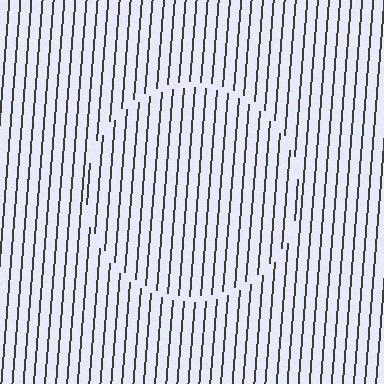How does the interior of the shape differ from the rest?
The interior of the shape contains the same grating, shifted by half a period — the contour is defined by the phase discontinuity where line-ends from the inner and outer gratings abut.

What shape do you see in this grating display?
An illusory circle. The interior of the shape contains the same grating, shifted by half a period — the contour is defined by the phase discontinuity where line-ends from the inner and outer gratings abut.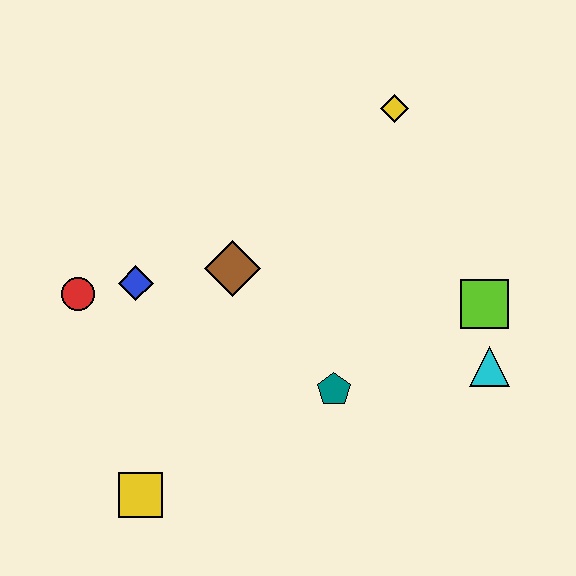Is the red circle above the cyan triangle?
Yes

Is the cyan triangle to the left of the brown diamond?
No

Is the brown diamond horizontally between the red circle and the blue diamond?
No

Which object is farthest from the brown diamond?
The cyan triangle is farthest from the brown diamond.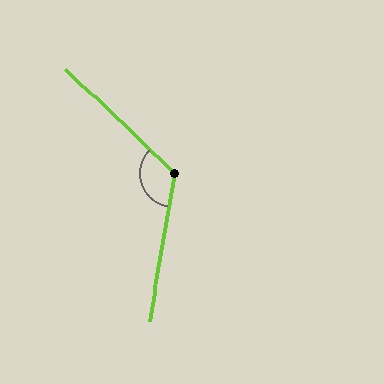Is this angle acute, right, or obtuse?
It is obtuse.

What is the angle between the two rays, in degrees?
Approximately 124 degrees.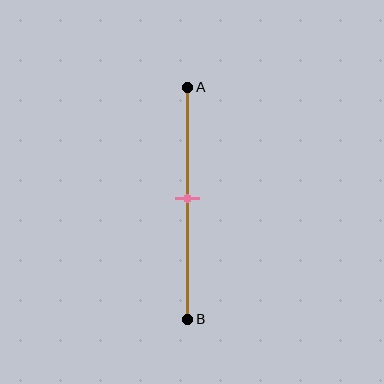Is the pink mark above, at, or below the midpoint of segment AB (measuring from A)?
The pink mark is approximately at the midpoint of segment AB.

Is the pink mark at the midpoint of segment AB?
Yes, the mark is approximately at the midpoint.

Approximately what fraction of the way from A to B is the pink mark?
The pink mark is approximately 50% of the way from A to B.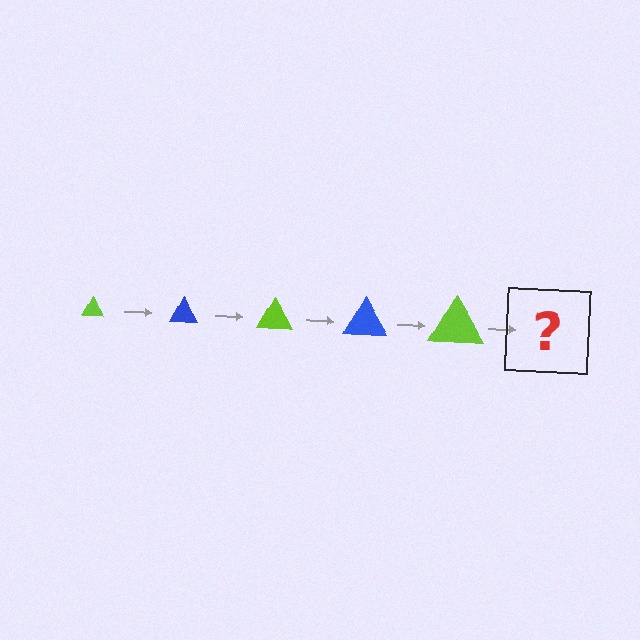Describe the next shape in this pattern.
It should be a blue triangle, larger than the previous one.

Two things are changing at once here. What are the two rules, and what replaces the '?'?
The two rules are that the triangle grows larger each step and the color cycles through lime and blue. The '?' should be a blue triangle, larger than the previous one.